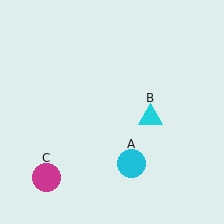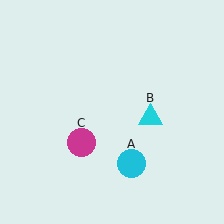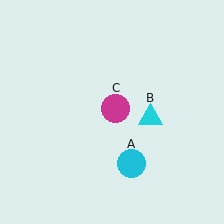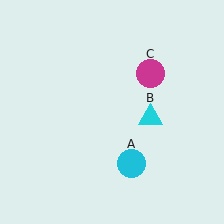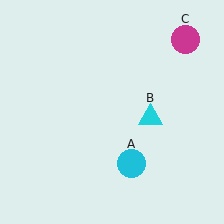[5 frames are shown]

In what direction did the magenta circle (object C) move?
The magenta circle (object C) moved up and to the right.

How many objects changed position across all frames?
1 object changed position: magenta circle (object C).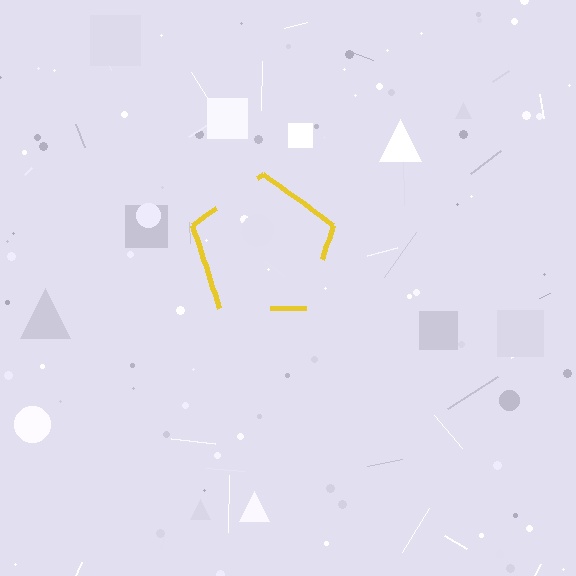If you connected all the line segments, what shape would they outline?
They would outline a pentagon.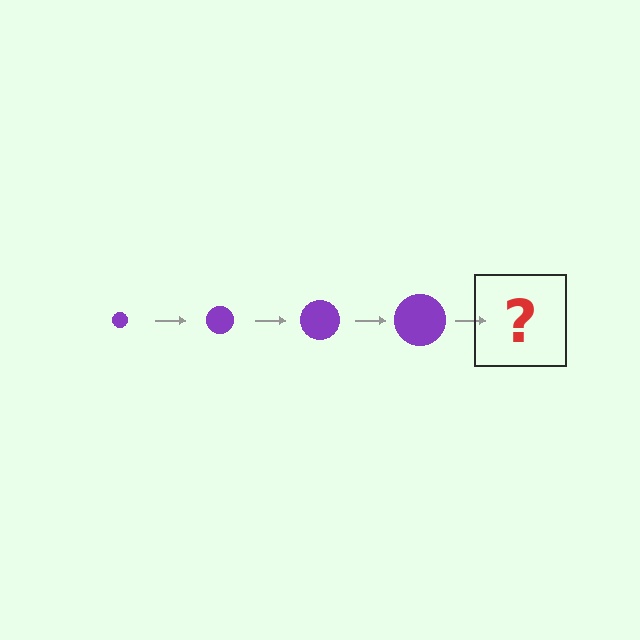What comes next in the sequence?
The next element should be a purple circle, larger than the previous one.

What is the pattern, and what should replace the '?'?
The pattern is that the circle gets progressively larger each step. The '?' should be a purple circle, larger than the previous one.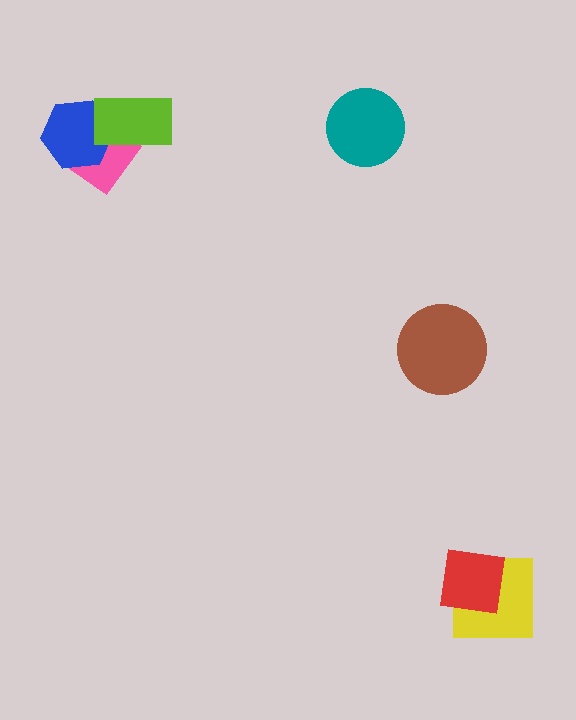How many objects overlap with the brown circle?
0 objects overlap with the brown circle.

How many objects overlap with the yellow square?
1 object overlaps with the yellow square.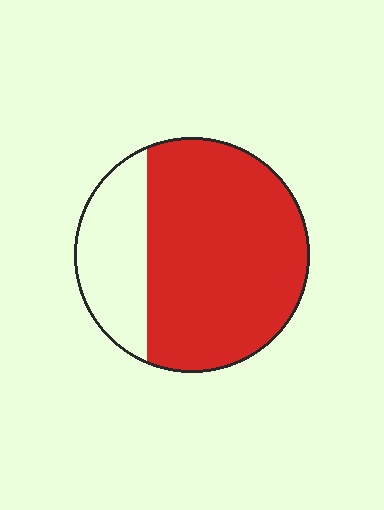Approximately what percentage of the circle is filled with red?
Approximately 75%.